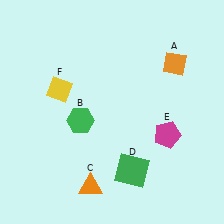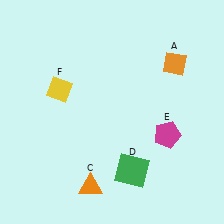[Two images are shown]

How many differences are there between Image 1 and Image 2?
There is 1 difference between the two images.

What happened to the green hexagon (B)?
The green hexagon (B) was removed in Image 2. It was in the bottom-left area of Image 1.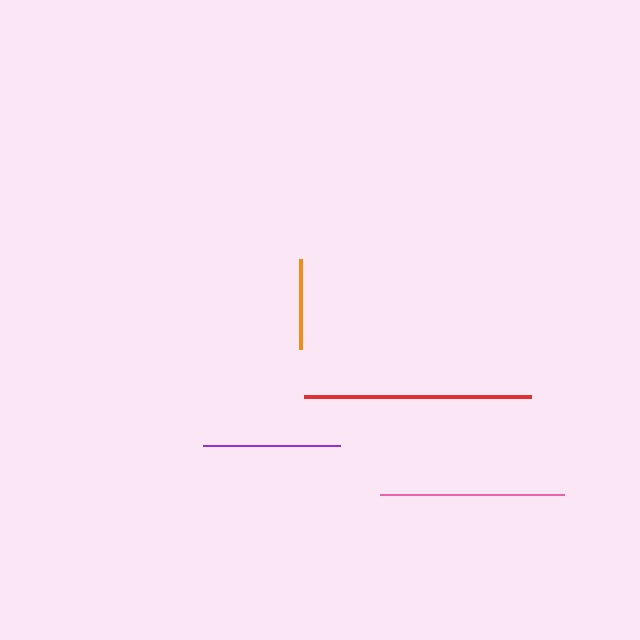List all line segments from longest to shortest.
From longest to shortest: red, pink, purple, orange.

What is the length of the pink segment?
The pink segment is approximately 184 pixels long.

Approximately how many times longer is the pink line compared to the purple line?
The pink line is approximately 1.3 times the length of the purple line.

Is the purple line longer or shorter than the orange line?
The purple line is longer than the orange line.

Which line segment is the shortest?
The orange line is the shortest at approximately 90 pixels.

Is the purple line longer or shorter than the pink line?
The pink line is longer than the purple line.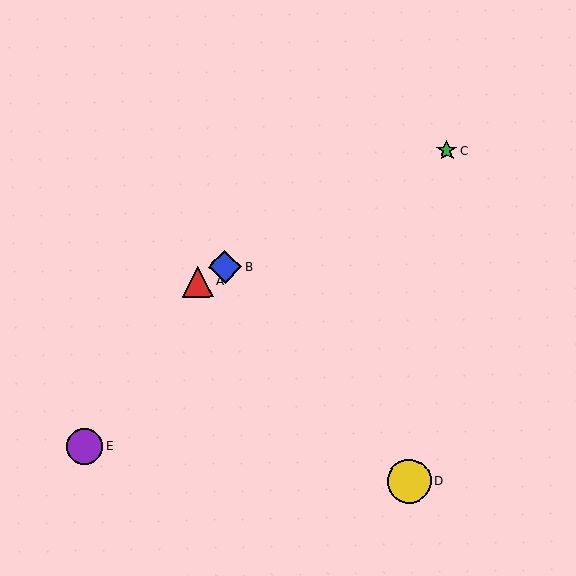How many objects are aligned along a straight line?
3 objects (A, B, C) are aligned along a straight line.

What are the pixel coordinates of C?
Object C is at (447, 151).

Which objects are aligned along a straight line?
Objects A, B, C are aligned along a straight line.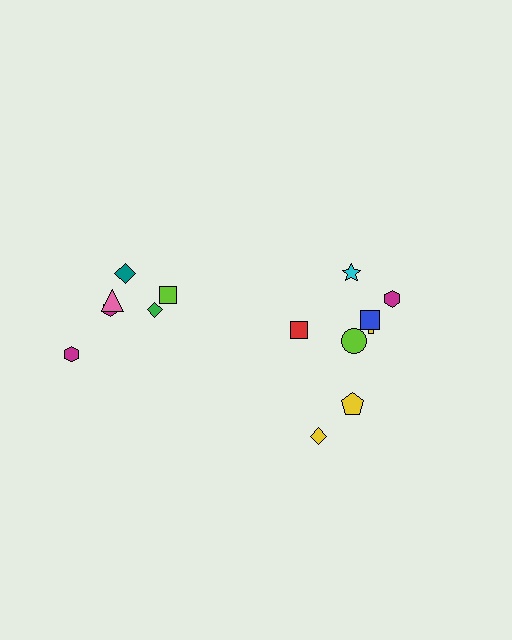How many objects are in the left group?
There are 6 objects.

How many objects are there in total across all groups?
There are 14 objects.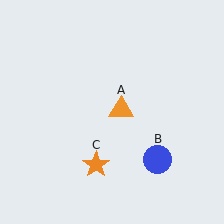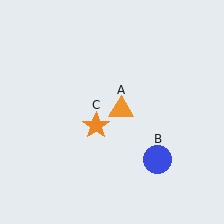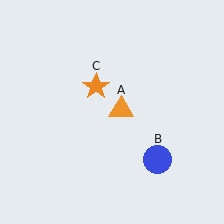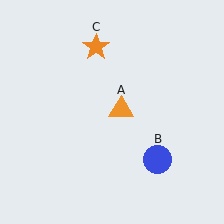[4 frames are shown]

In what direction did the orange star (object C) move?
The orange star (object C) moved up.